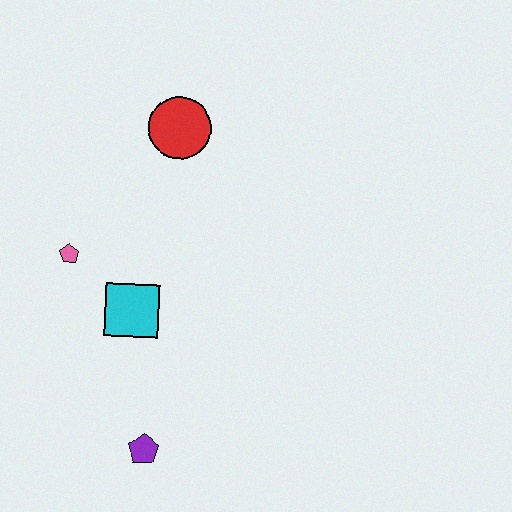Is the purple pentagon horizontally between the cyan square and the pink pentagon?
No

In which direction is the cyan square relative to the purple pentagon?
The cyan square is above the purple pentagon.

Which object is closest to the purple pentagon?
The cyan square is closest to the purple pentagon.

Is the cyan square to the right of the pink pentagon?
Yes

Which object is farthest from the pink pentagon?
The purple pentagon is farthest from the pink pentagon.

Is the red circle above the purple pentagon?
Yes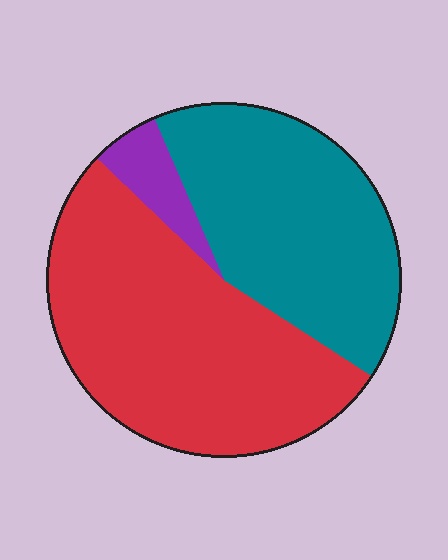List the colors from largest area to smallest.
From largest to smallest: red, teal, purple.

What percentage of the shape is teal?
Teal covers 41% of the shape.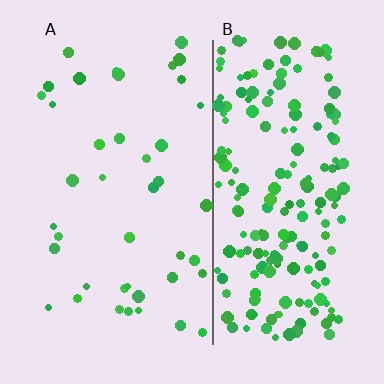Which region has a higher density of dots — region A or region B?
B (the right).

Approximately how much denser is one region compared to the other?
Approximately 4.8× — region B over region A.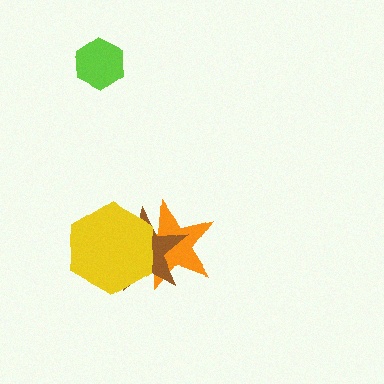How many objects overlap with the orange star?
2 objects overlap with the orange star.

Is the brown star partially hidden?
Yes, it is partially covered by another shape.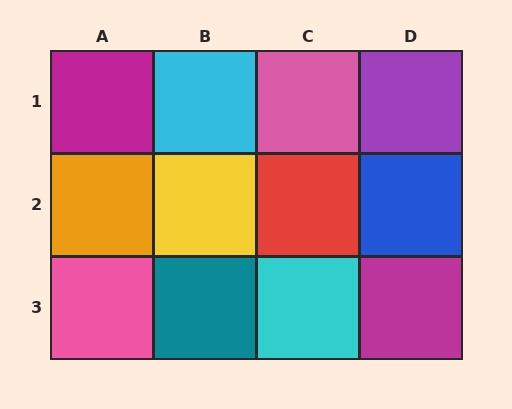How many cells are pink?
2 cells are pink.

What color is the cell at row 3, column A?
Pink.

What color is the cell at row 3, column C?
Cyan.